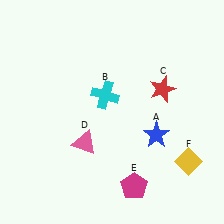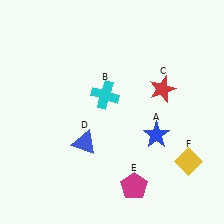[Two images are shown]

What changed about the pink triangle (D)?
In Image 1, D is pink. In Image 2, it changed to blue.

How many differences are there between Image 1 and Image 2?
There is 1 difference between the two images.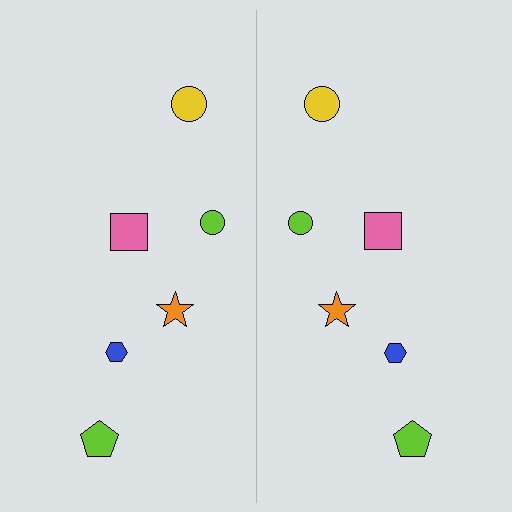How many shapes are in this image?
There are 12 shapes in this image.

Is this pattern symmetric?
Yes, this pattern has bilateral (reflection) symmetry.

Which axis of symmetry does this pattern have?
The pattern has a vertical axis of symmetry running through the center of the image.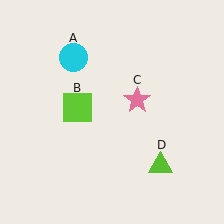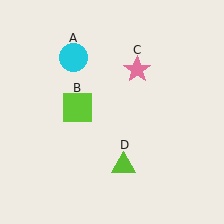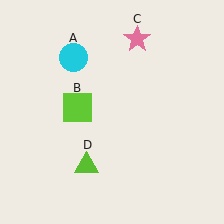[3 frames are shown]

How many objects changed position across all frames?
2 objects changed position: pink star (object C), lime triangle (object D).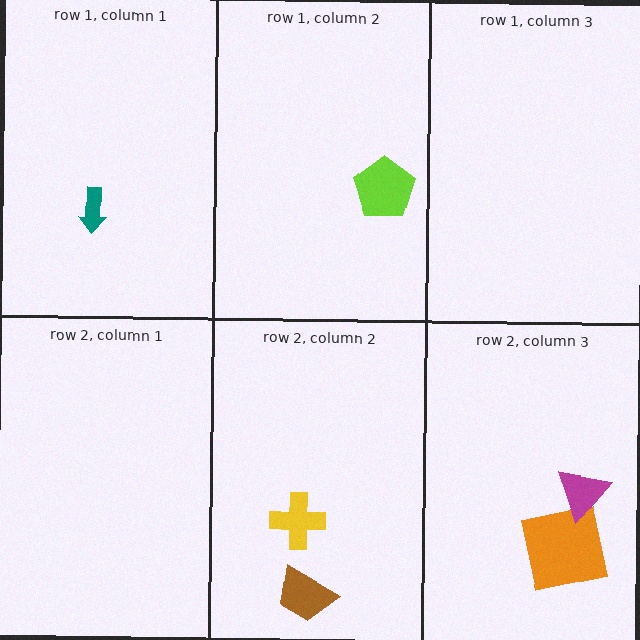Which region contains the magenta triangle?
The row 2, column 3 region.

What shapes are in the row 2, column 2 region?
The yellow cross, the brown trapezoid.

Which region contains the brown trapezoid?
The row 2, column 2 region.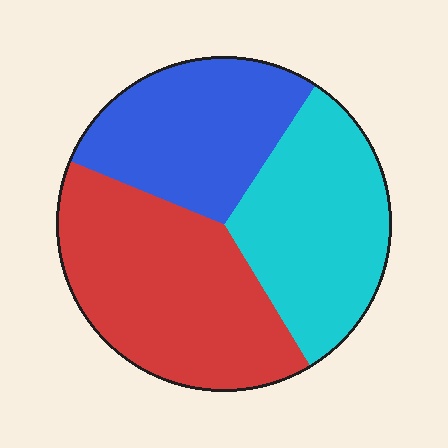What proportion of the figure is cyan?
Cyan covers around 30% of the figure.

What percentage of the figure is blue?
Blue takes up about one quarter (1/4) of the figure.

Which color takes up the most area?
Red, at roughly 40%.